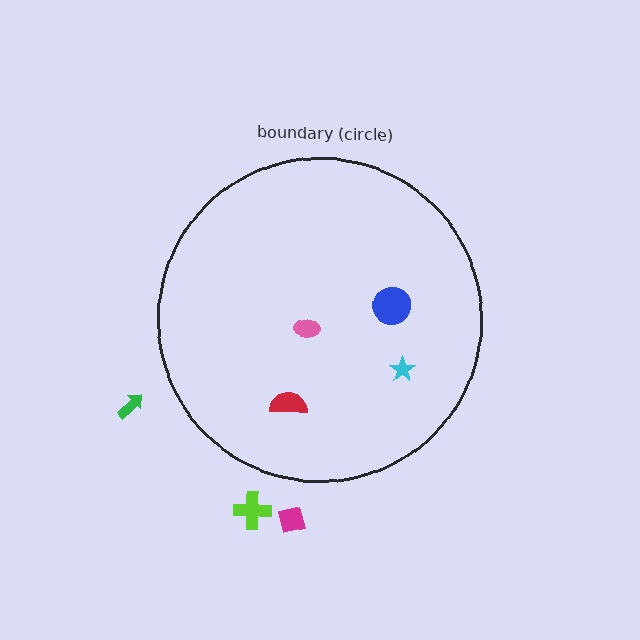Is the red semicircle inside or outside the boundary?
Inside.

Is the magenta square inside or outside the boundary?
Outside.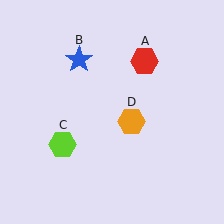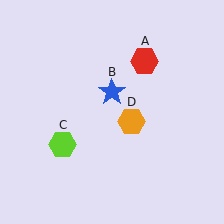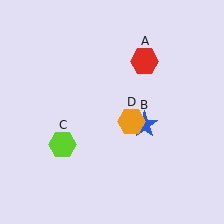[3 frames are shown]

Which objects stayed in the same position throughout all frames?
Red hexagon (object A) and lime hexagon (object C) and orange hexagon (object D) remained stationary.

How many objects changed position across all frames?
1 object changed position: blue star (object B).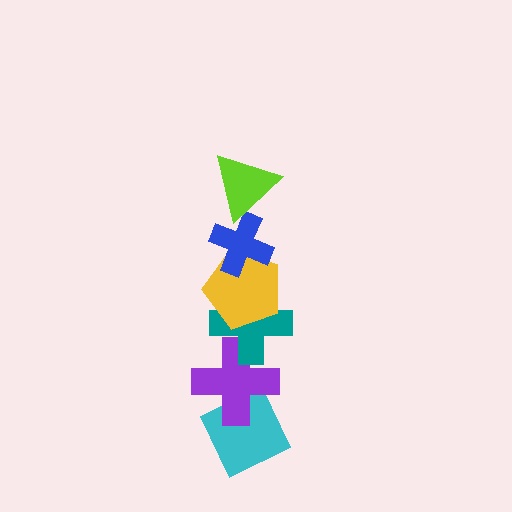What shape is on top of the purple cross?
The teal cross is on top of the purple cross.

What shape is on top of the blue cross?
The lime triangle is on top of the blue cross.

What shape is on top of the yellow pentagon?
The blue cross is on top of the yellow pentagon.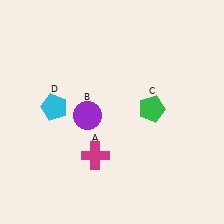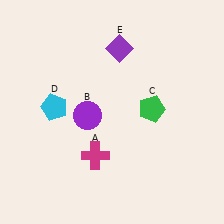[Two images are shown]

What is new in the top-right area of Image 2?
A purple diamond (E) was added in the top-right area of Image 2.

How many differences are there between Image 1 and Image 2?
There is 1 difference between the two images.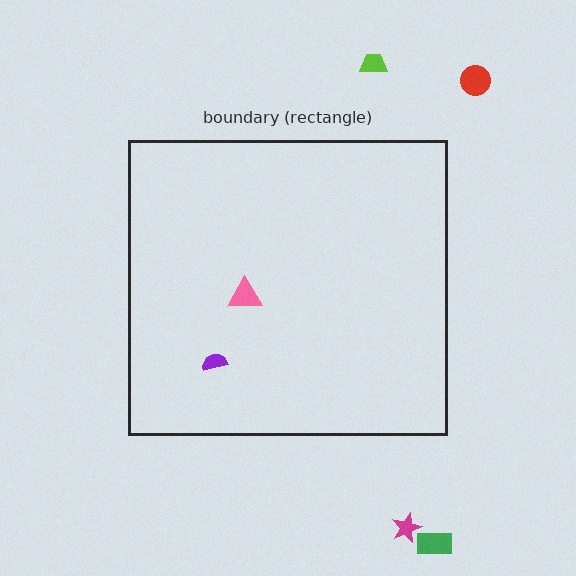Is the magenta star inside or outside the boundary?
Outside.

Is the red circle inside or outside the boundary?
Outside.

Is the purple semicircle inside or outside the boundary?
Inside.